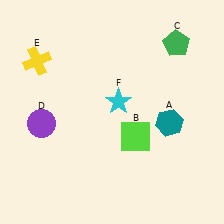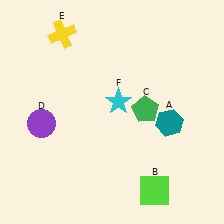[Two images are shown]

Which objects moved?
The objects that moved are: the lime square (B), the green pentagon (C), the yellow cross (E).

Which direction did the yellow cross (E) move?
The yellow cross (E) moved up.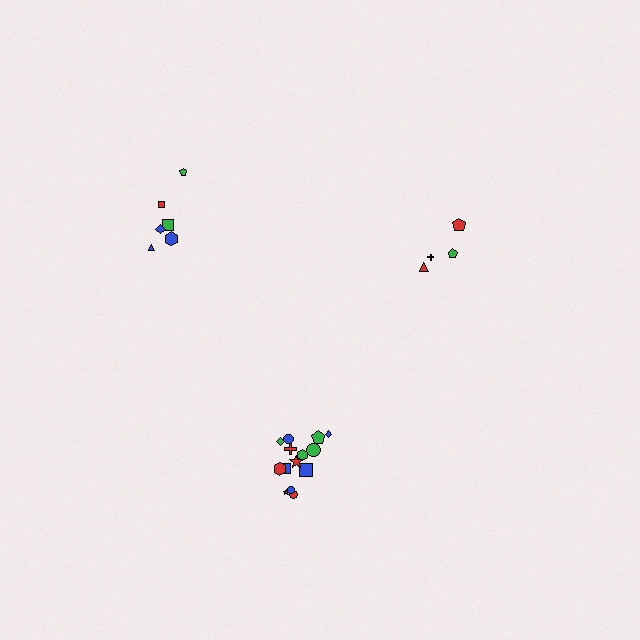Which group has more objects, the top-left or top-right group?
The top-left group.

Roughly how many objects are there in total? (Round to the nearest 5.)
Roughly 25 objects in total.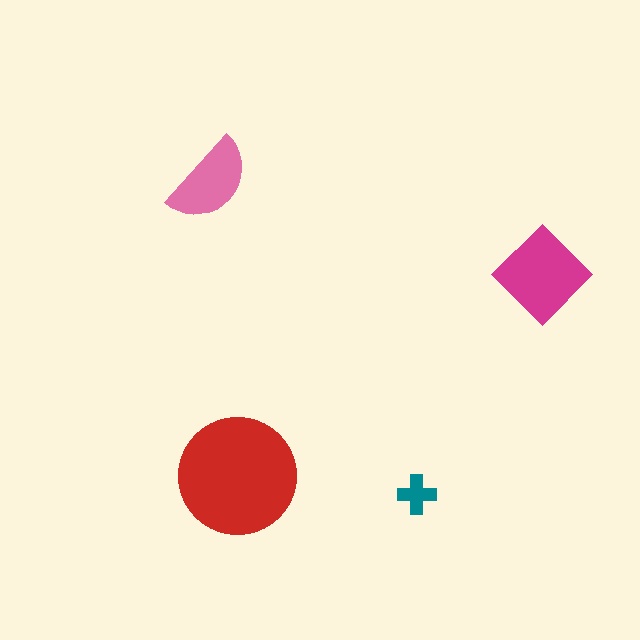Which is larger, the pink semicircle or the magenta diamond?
The magenta diamond.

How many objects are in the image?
There are 4 objects in the image.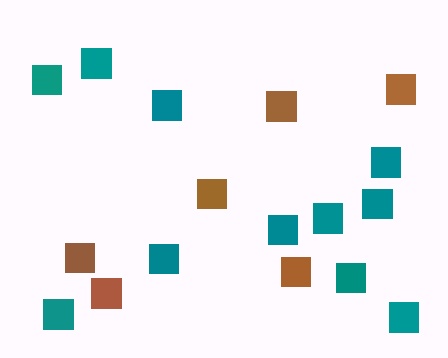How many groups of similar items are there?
There are 2 groups: one group of teal squares (11) and one group of brown squares (6).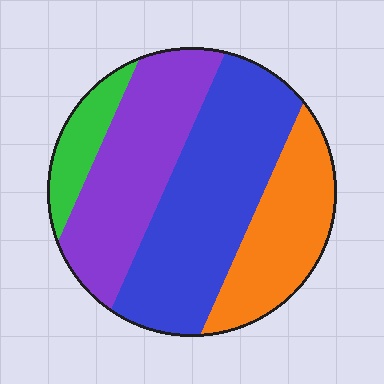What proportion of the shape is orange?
Orange takes up about one fifth (1/5) of the shape.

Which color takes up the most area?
Blue, at roughly 40%.